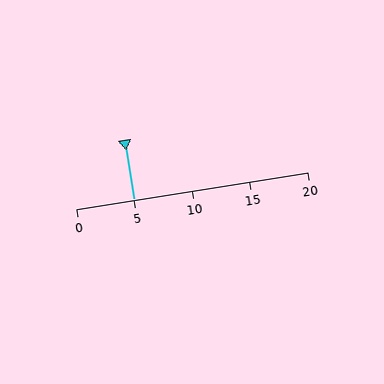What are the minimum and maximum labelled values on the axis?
The axis runs from 0 to 20.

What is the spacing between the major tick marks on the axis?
The major ticks are spaced 5 apart.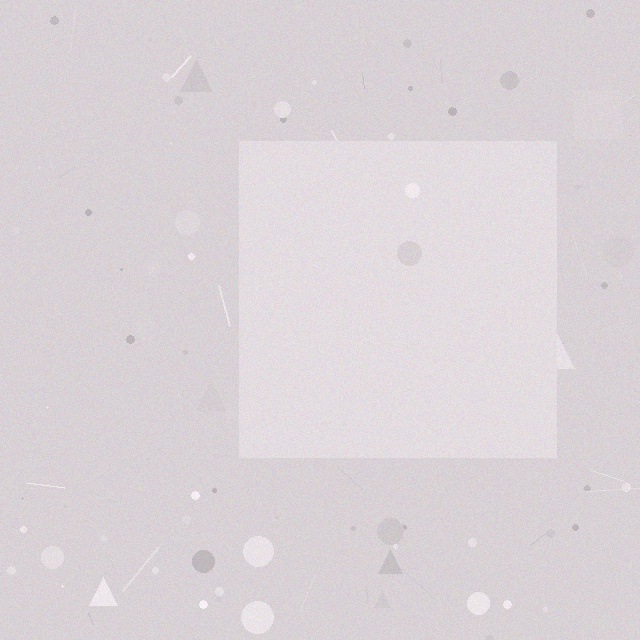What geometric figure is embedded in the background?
A square is embedded in the background.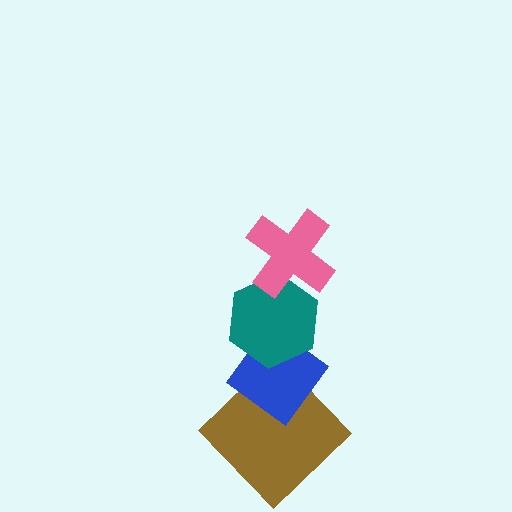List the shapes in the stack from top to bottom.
From top to bottom: the pink cross, the teal hexagon, the blue diamond, the brown diamond.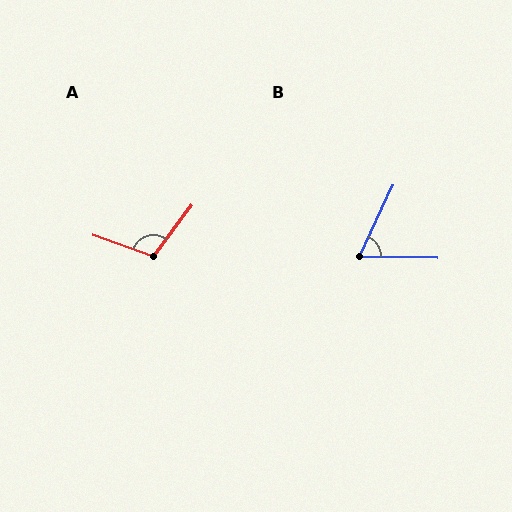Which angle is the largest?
A, at approximately 107 degrees.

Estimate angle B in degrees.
Approximately 66 degrees.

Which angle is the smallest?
B, at approximately 66 degrees.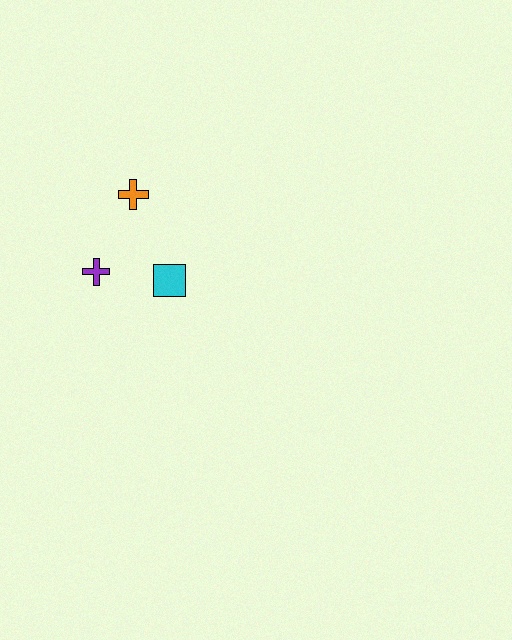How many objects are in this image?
There are 3 objects.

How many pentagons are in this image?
There are no pentagons.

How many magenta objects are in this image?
There are no magenta objects.